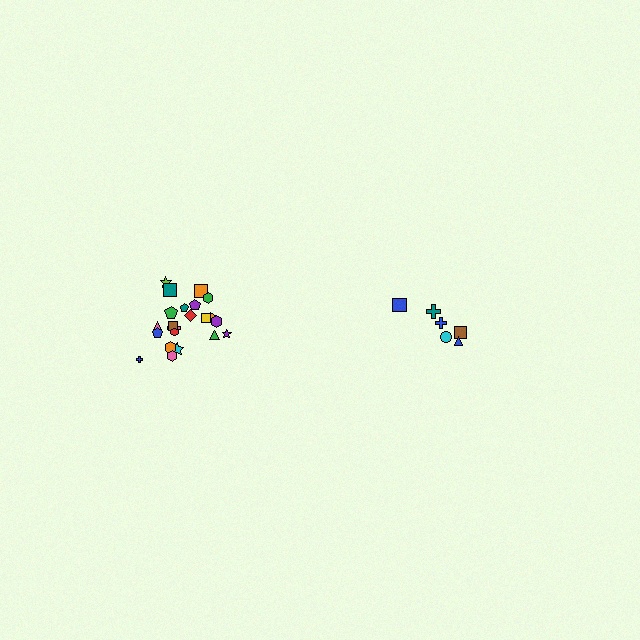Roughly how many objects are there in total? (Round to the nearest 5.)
Roughly 30 objects in total.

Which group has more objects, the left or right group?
The left group.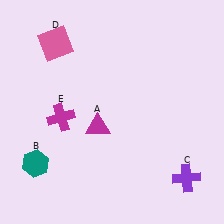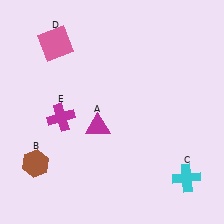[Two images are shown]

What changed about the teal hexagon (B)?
In Image 1, B is teal. In Image 2, it changed to brown.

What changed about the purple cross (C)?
In Image 1, C is purple. In Image 2, it changed to cyan.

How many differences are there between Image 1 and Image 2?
There are 2 differences between the two images.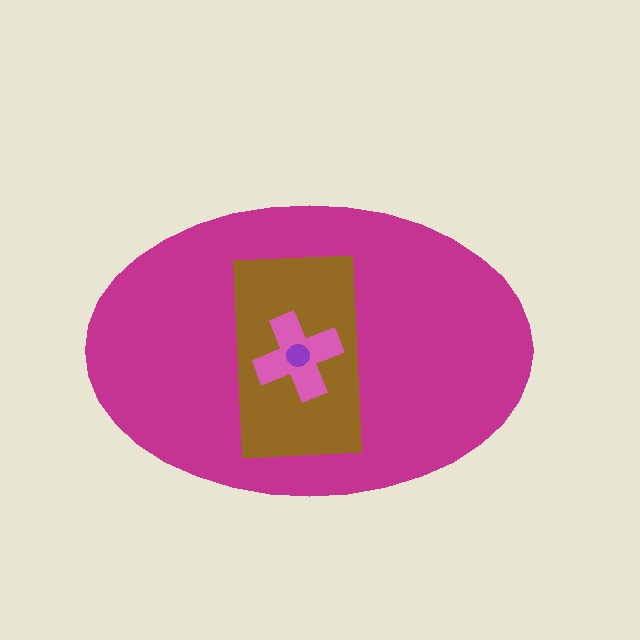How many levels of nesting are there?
4.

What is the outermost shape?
The magenta ellipse.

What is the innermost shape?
The purple circle.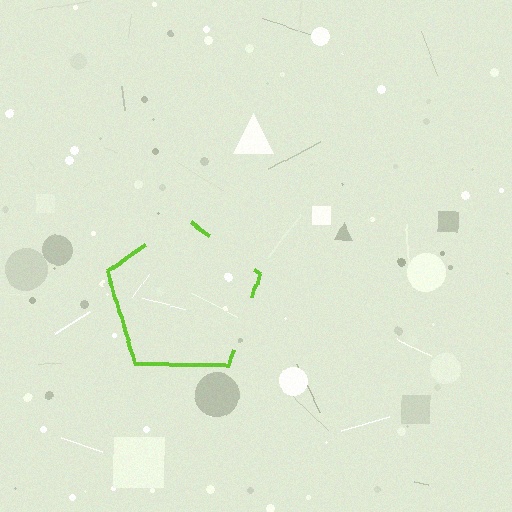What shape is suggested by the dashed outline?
The dashed outline suggests a pentagon.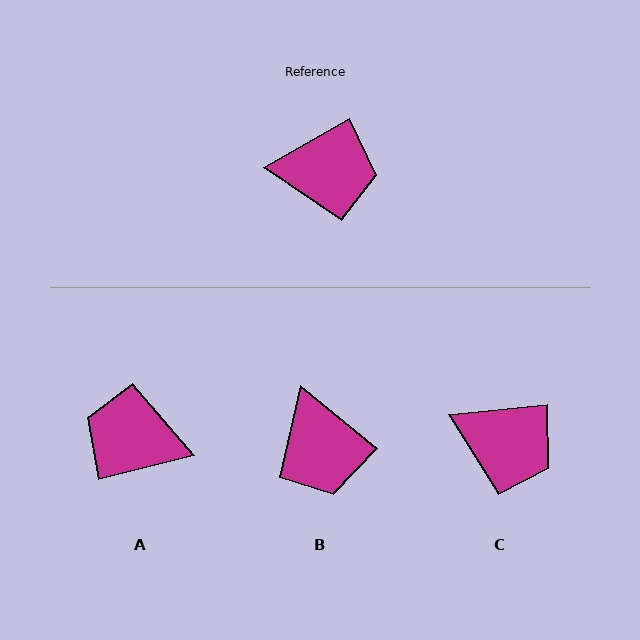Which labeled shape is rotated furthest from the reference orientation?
A, about 165 degrees away.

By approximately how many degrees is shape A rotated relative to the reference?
Approximately 165 degrees counter-clockwise.